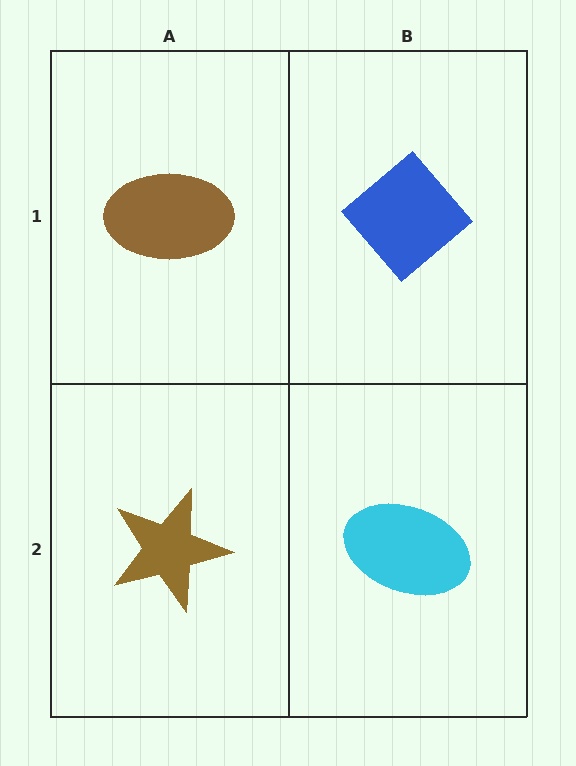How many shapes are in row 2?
2 shapes.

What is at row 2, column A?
A brown star.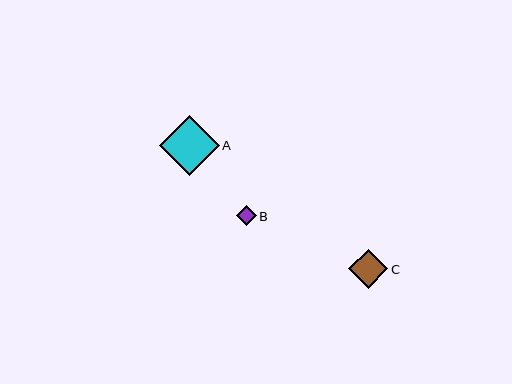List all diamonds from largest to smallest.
From largest to smallest: A, C, B.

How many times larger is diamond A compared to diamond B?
Diamond A is approximately 3.0 times the size of diamond B.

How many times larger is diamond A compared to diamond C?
Diamond A is approximately 1.5 times the size of diamond C.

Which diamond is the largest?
Diamond A is the largest with a size of approximately 60 pixels.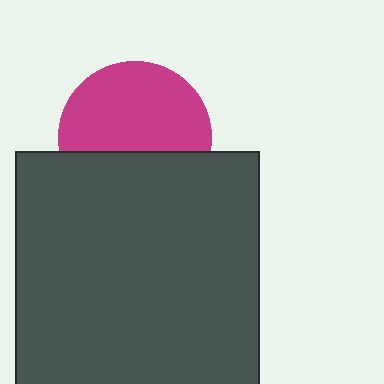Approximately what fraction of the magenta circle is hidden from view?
Roughly 38% of the magenta circle is hidden behind the dark gray square.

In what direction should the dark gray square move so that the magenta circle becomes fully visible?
The dark gray square should move down. That is the shortest direction to clear the overlap and leave the magenta circle fully visible.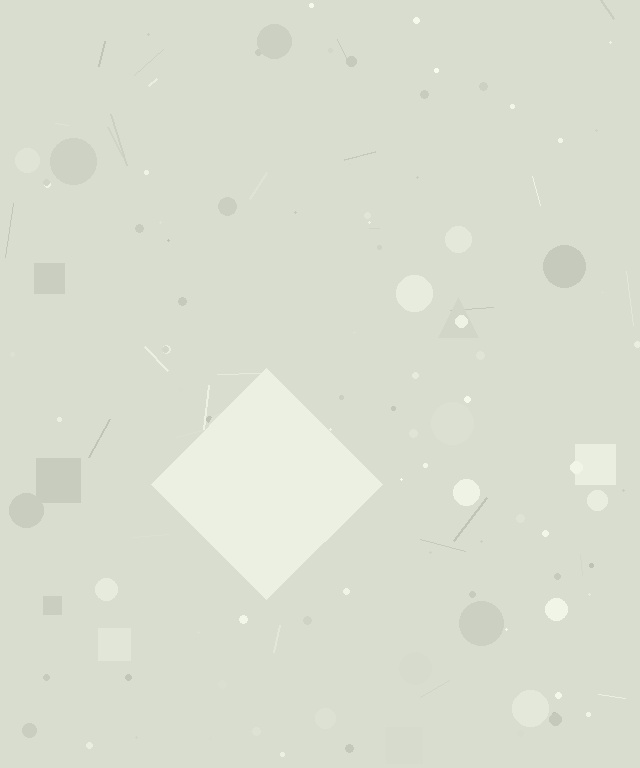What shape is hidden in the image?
A diamond is hidden in the image.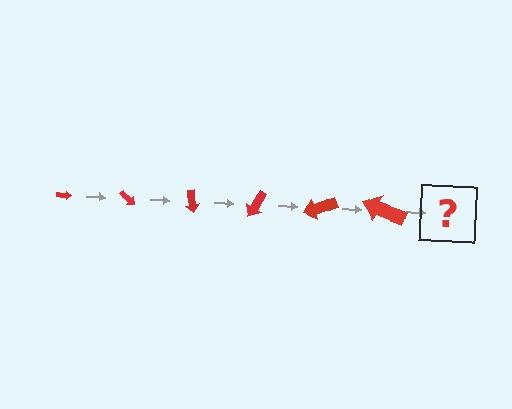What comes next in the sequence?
The next element should be an arrow, larger than the previous one and rotated 240 degrees from the start.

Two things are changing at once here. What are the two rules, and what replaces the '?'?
The two rules are that the arrow grows larger each step and it rotates 40 degrees each step. The '?' should be an arrow, larger than the previous one and rotated 240 degrees from the start.